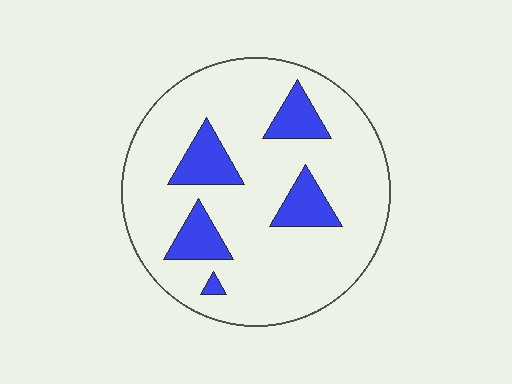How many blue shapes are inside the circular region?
5.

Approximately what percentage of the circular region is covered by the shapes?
Approximately 15%.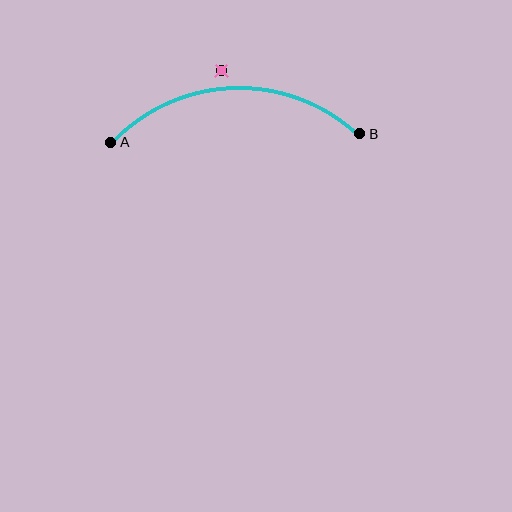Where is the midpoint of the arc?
The arc midpoint is the point on the curve farthest from the straight line joining A and B. It sits above that line.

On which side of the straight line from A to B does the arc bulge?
The arc bulges above the straight line connecting A and B.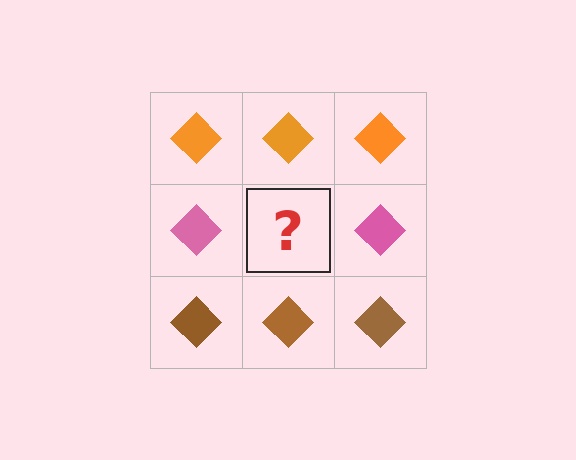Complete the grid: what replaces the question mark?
The question mark should be replaced with a pink diamond.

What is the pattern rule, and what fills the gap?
The rule is that each row has a consistent color. The gap should be filled with a pink diamond.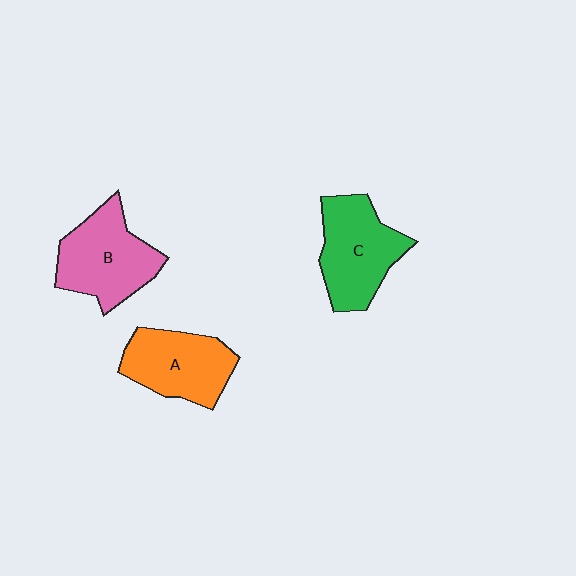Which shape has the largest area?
Shape B (pink).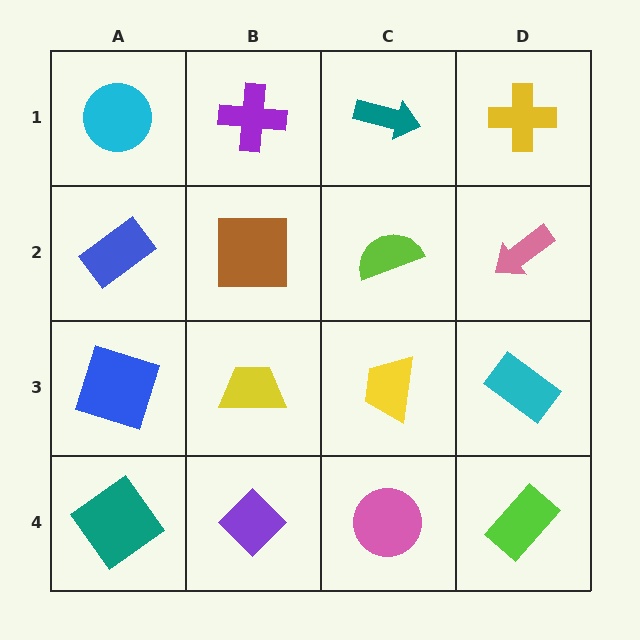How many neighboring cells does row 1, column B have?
3.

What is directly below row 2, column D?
A cyan rectangle.